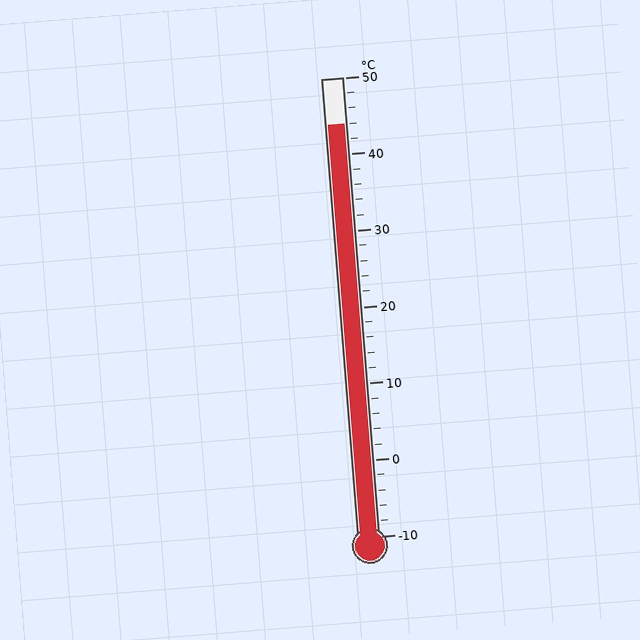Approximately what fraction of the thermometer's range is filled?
The thermometer is filled to approximately 90% of its range.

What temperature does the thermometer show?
The thermometer shows approximately 44°C.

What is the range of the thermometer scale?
The thermometer scale ranges from -10°C to 50°C.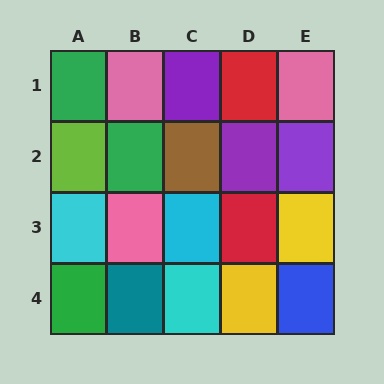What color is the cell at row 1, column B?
Pink.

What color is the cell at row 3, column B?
Pink.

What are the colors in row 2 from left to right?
Lime, green, brown, purple, purple.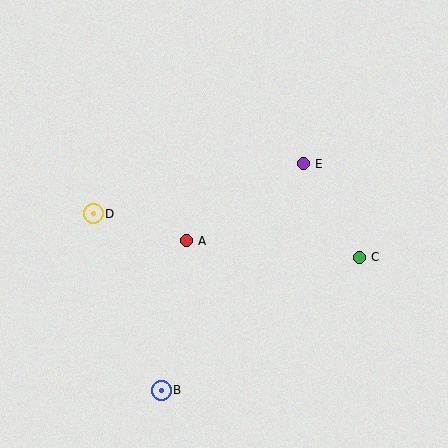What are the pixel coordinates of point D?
Point D is at (93, 214).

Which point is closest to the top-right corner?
Point E is closest to the top-right corner.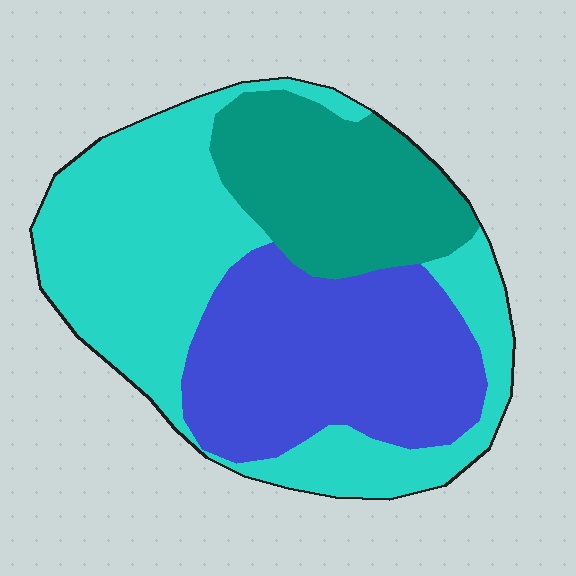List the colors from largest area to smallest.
From largest to smallest: cyan, blue, teal.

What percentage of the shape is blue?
Blue covers about 35% of the shape.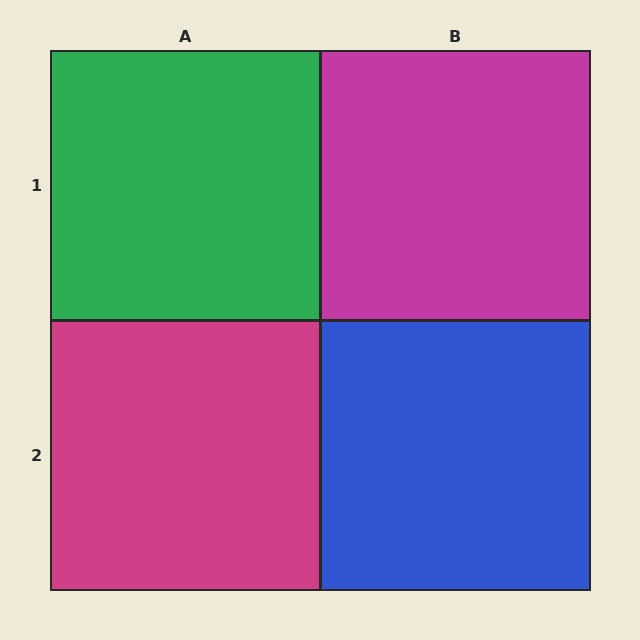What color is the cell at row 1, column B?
Magenta.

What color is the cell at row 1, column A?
Green.